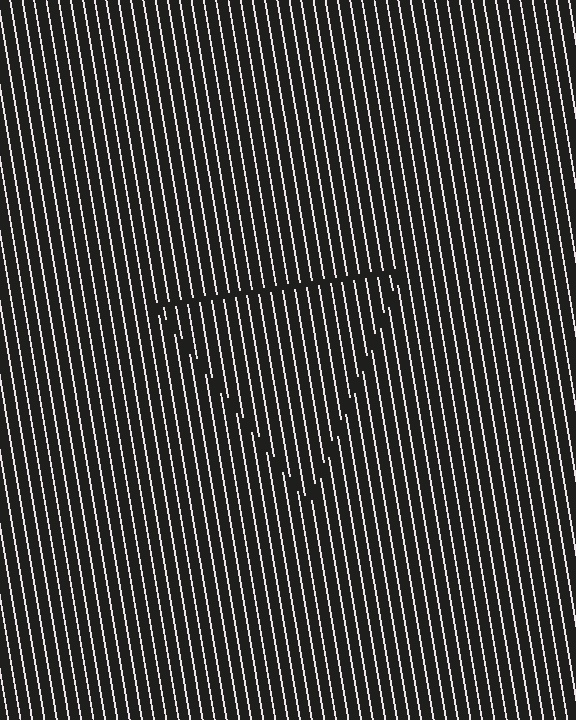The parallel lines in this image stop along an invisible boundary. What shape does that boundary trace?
An illusory triangle. The interior of the shape contains the same grating, shifted by half a period — the contour is defined by the phase discontinuity where line-ends from the inner and outer gratings abut.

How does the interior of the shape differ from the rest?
The interior of the shape contains the same grating, shifted by half a period — the contour is defined by the phase discontinuity where line-ends from the inner and outer gratings abut.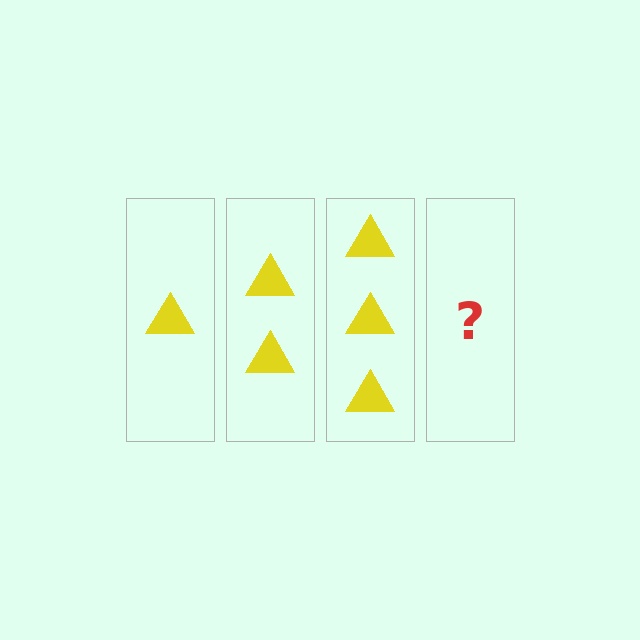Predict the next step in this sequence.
The next step is 4 triangles.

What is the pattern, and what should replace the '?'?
The pattern is that each step adds one more triangle. The '?' should be 4 triangles.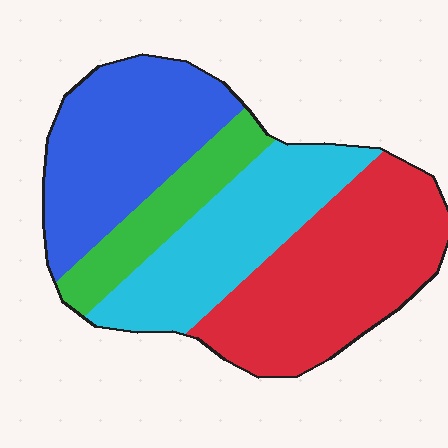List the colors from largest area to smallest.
From largest to smallest: red, blue, cyan, green.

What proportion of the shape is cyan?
Cyan takes up about one quarter (1/4) of the shape.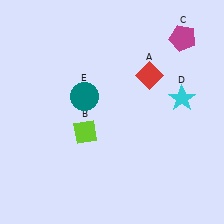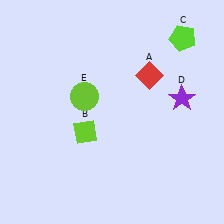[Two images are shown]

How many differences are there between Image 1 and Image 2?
There are 3 differences between the two images.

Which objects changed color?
C changed from magenta to lime. D changed from cyan to purple. E changed from teal to lime.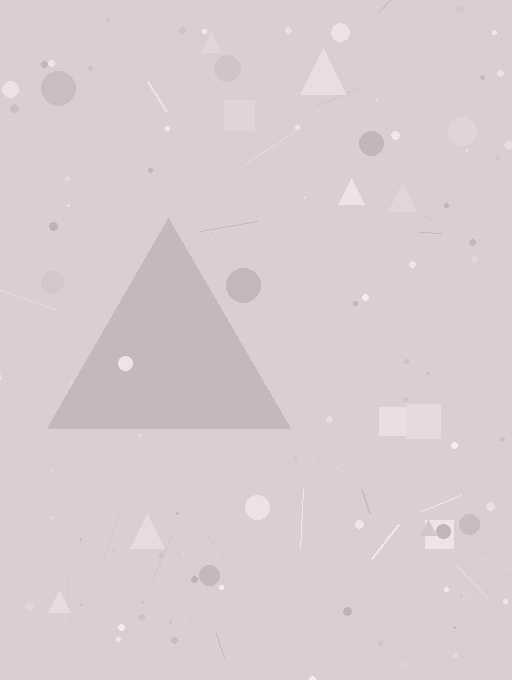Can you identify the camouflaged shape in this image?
The camouflaged shape is a triangle.